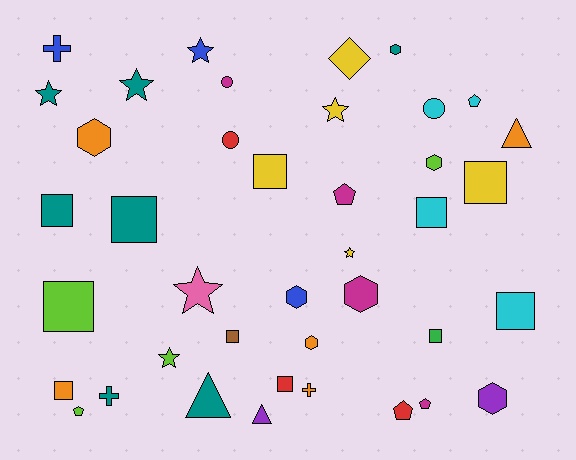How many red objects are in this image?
There are 3 red objects.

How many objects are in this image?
There are 40 objects.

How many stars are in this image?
There are 7 stars.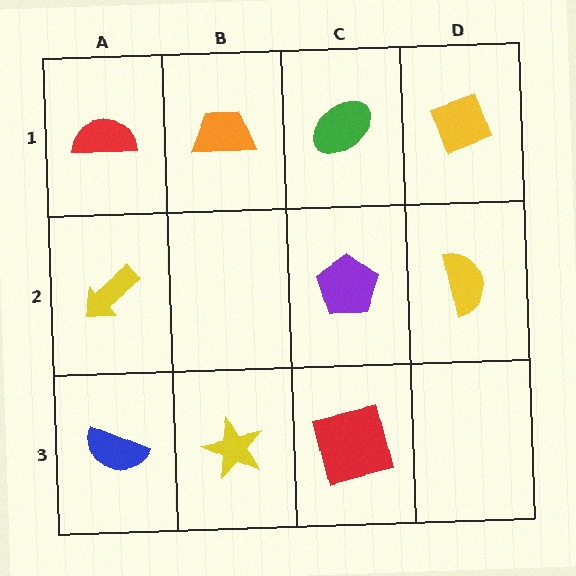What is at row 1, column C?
A green ellipse.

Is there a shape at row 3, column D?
No, that cell is empty.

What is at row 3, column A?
A blue semicircle.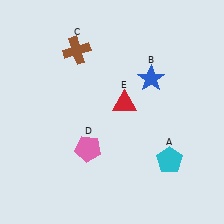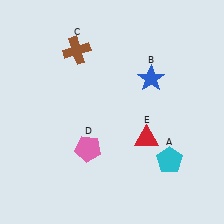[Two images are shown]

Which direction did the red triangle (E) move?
The red triangle (E) moved down.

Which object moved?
The red triangle (E) moved down.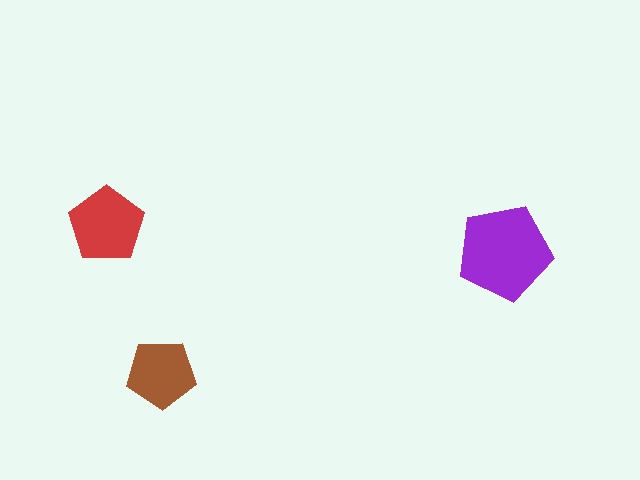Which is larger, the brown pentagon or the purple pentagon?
The purple one.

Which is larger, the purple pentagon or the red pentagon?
The purple one.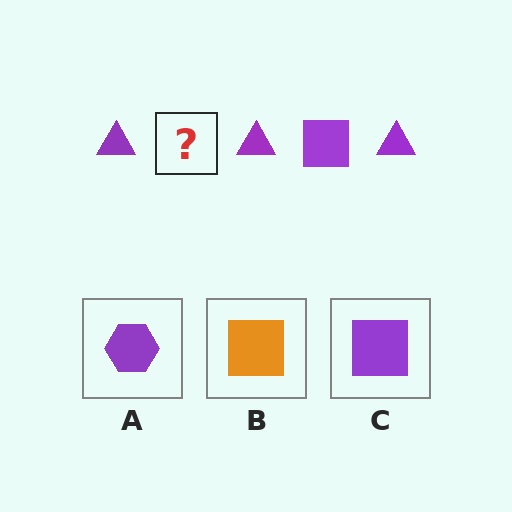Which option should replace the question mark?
Option C.